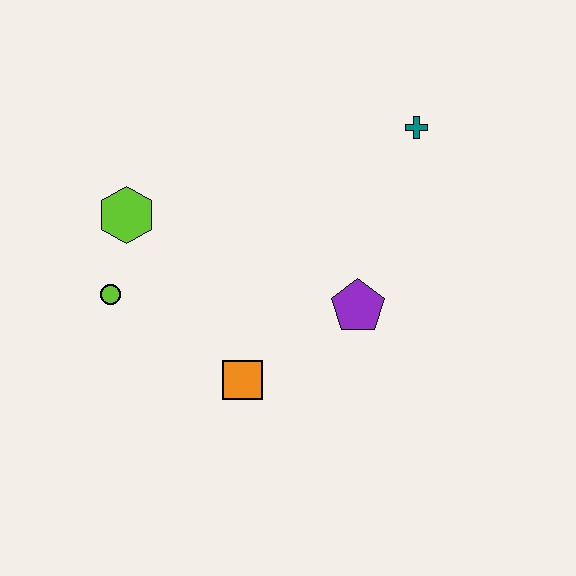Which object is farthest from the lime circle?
The teal cross is farthest from the lime circle.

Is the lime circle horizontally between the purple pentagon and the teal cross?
No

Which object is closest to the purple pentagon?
The orange square is closest to the purple pentagon.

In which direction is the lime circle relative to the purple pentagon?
The lime circle is to the left of the purple pentagon.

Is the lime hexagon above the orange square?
Yes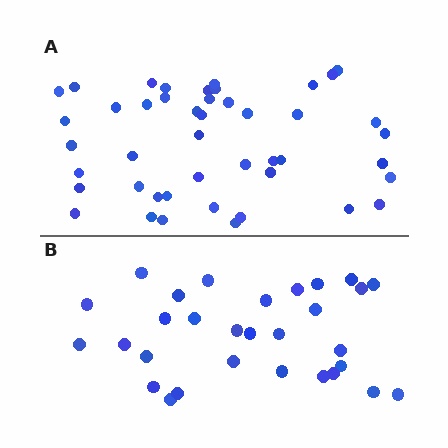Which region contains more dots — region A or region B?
Region A (the top region) has more dots.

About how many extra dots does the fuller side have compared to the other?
Region A has approximately 15 more dots than region B.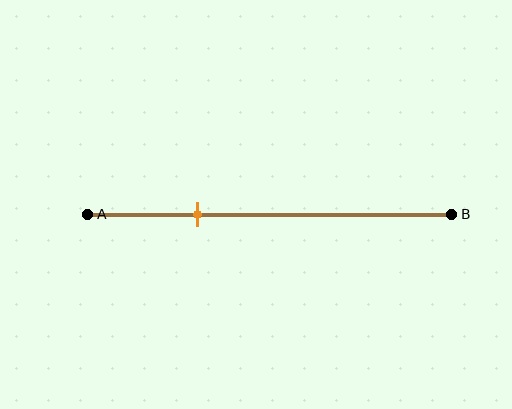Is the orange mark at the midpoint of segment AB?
No, the mark is at about 30% from A, not at the 50% midpoint.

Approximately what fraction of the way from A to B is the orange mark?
The orange mark is approximately 30% of the way from A to B.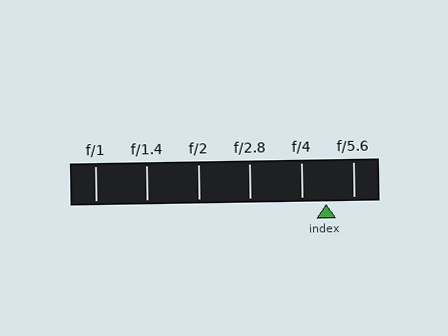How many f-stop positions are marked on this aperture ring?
There are 6 f-stop positions marked.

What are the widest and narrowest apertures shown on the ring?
The widest aperture shown is f/1 and the narrowest is f/5.6.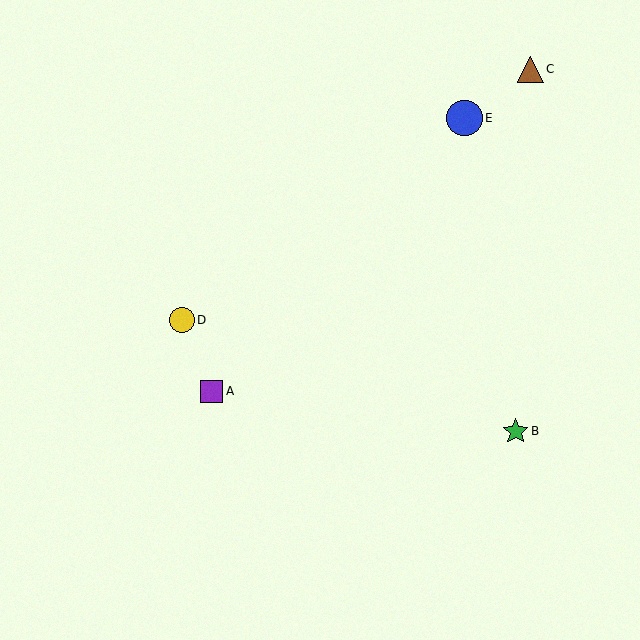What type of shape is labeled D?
Shape D is a yellow circle.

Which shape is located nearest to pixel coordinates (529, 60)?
The brown triangle (labeled C) at (530, 69) is nearest to that location.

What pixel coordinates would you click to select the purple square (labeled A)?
Click at (212, 391) to select the purple square A.